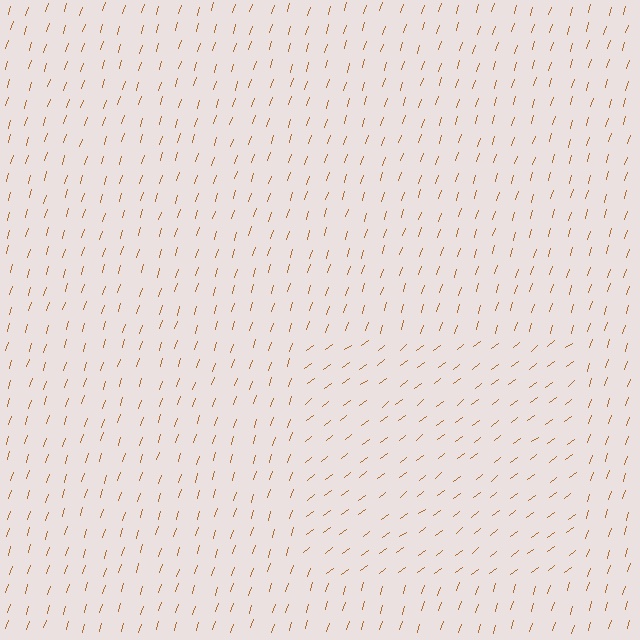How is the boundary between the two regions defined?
The boundary is defined purely by a change in line orientation (approximately 34 degrees difference). All lines are the same color and thickness.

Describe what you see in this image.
The image is filled with small brown line segments. A rectangle region in the image has lines oriented differently from the surrounding lines, creating a visible texture boundary.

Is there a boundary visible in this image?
Yes, there is a texture boundary formed by a change in line orientation.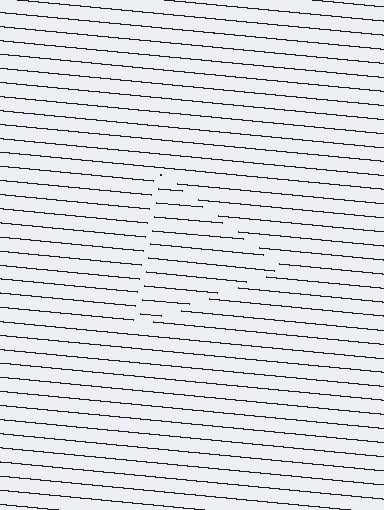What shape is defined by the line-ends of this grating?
An illusory triangle. The interior of the shape contains the same grating, shifted by half a period — the contour is defined by the phase discontinuity where line-ends from the inner and outer gratings abut.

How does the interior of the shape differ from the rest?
The interior of the shape contains the same grating, shifted by half a period — the contour is defined by the phase discontinuity where line-ends from the inner and outer gratings abut.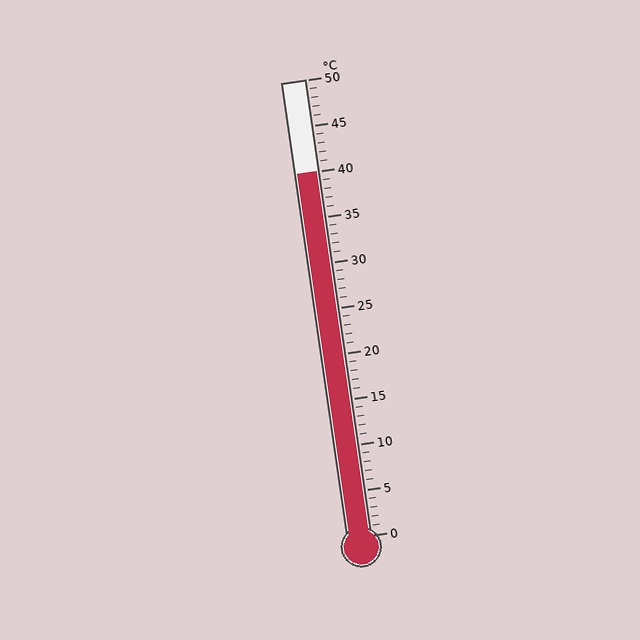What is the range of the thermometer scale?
The thermometer scale ranges from 0°C to 50°C.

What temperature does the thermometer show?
The thermometer shows approximately 40°C.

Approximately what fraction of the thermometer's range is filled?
The thermometer is filled to approximately 80% of its range.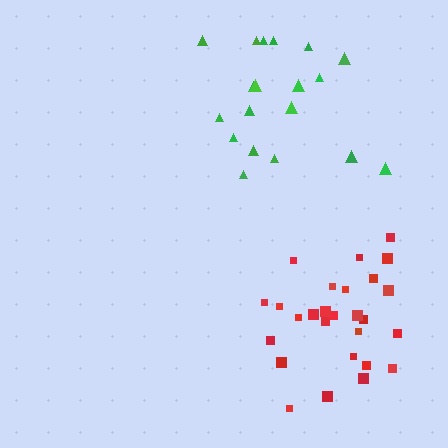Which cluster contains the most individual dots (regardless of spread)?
Red (27).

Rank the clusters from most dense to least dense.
red, green.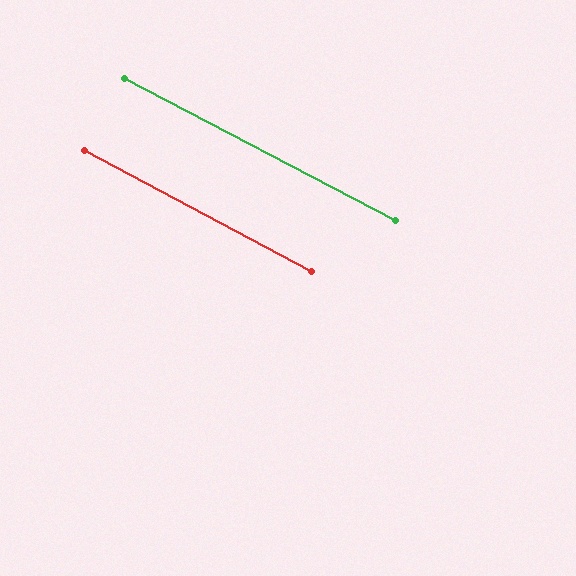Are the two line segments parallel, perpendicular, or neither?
Parallel — their directions differ by only 0.4°.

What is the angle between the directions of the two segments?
Approximately 0 degrees.